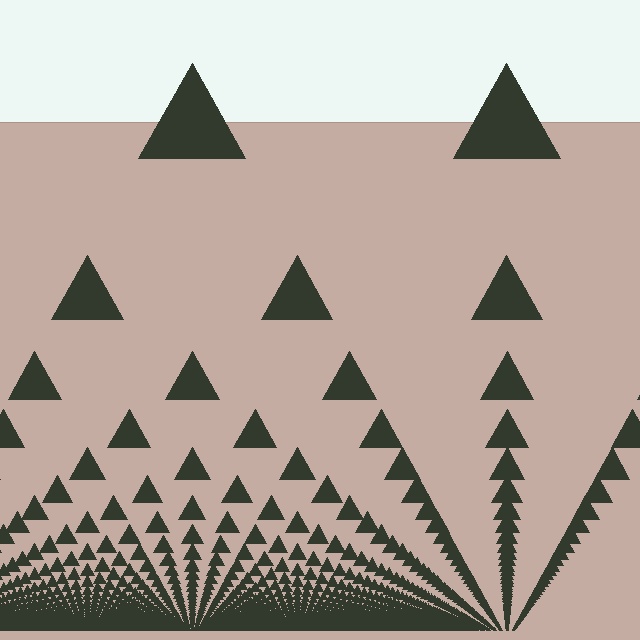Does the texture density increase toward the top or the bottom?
Density increases toward the bottom.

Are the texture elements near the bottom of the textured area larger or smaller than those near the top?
Smaller. The gradient is inverted — elements near the bottom are smaller and denser.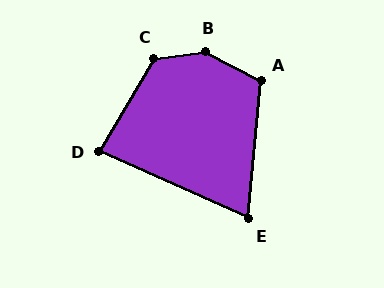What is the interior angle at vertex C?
Approximately 129 degrees (obtuse).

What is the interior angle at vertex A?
Approximately 113 degrees (obtuse).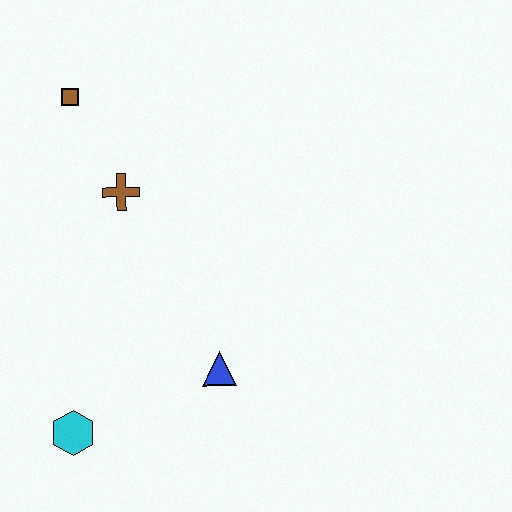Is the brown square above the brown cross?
Yes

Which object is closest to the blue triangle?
The cyan hexagon is closest to the blue triangle.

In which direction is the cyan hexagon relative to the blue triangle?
The cyan hexagon is to the left of the blue triangle.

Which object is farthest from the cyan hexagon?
The brown square is farthest from the cyan hexagon.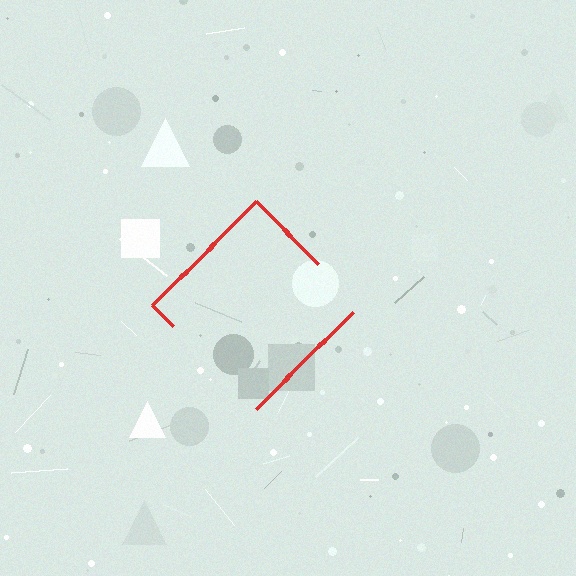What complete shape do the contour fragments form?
The contour fragments form a diamond.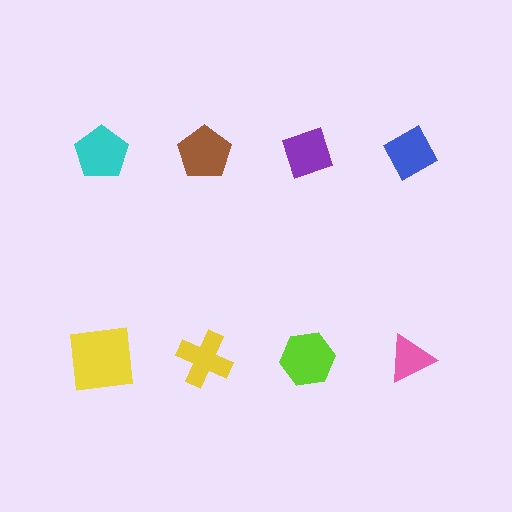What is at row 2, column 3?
A lime hexagon.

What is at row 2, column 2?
A yellow cross.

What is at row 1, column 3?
A purple diamond.